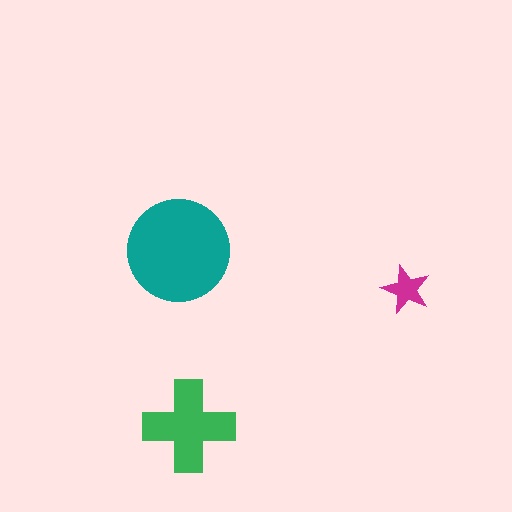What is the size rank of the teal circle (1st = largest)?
1st.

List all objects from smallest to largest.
The magenta star, the green cross, the teal circle.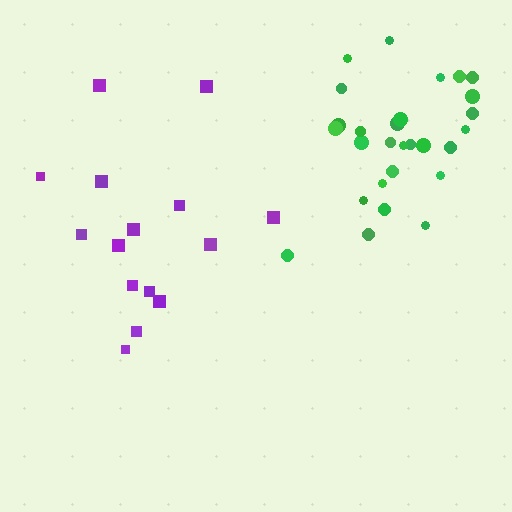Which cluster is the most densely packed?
Green.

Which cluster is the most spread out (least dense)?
Purple.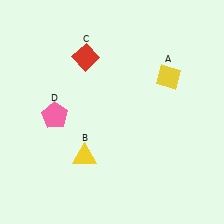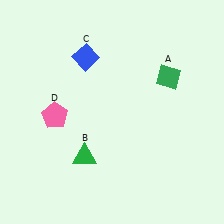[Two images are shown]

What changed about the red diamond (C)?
In Image 1, C is red. In Image 2, it changed to blue.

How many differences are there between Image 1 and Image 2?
There are 3 differences between the two images.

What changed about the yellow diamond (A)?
In Image 1, A is yellow. In Image 2, it changed to green.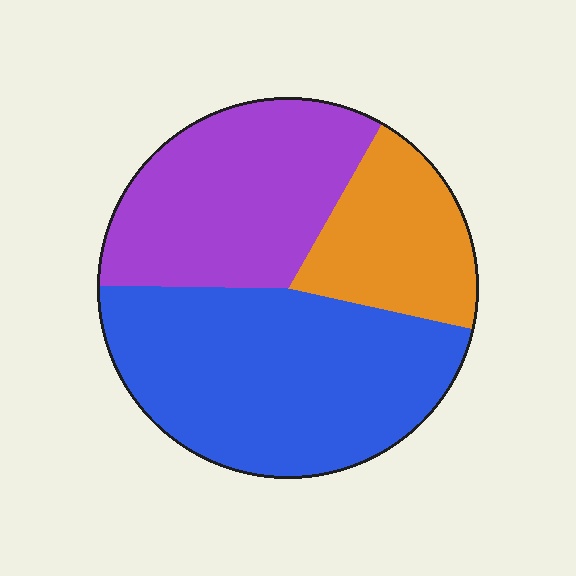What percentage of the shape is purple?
Purple takes up between a quarter and a half of the shape.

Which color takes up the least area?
Orange, at roughly 20%.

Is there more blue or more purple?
Blue.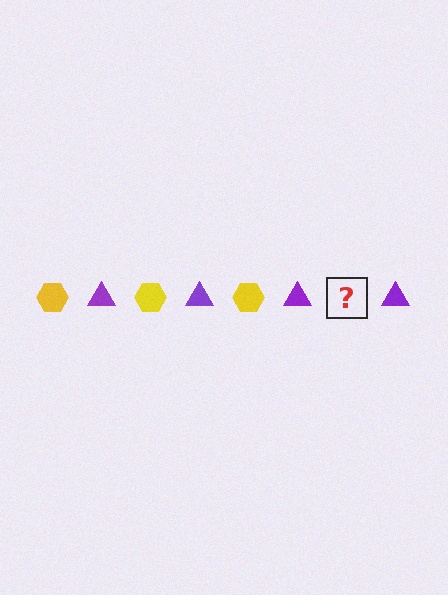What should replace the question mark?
The question mark should be replaced with a yellow hexagon.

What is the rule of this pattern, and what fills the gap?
The rule is that the pattern alternates between yellow hexagon and purple triangle. The gap should be filled with a yellow hexagon.